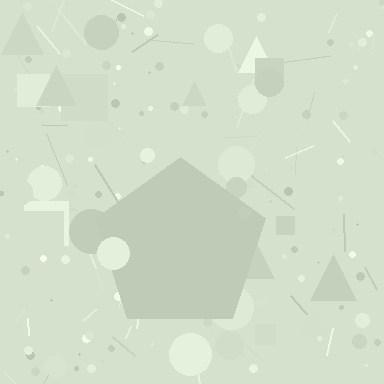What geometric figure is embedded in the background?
A pentagon is embedded in the background.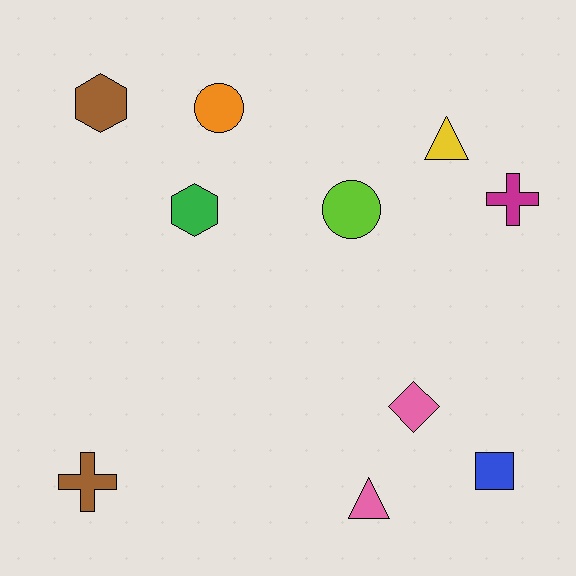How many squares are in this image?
There is 1 square.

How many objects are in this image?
There are 10 objects.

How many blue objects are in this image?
There is 1 blue object.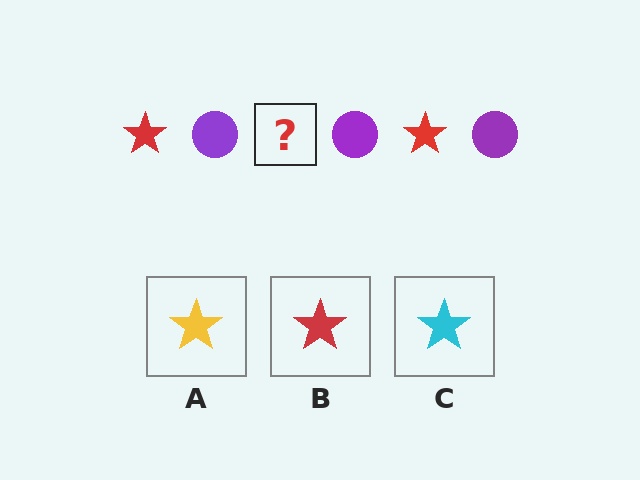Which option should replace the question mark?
Option B.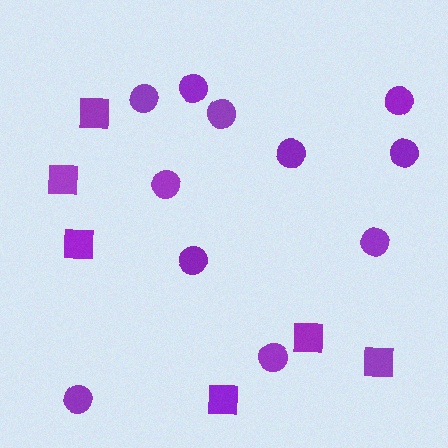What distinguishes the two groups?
There are 2 groups: one group of circles (11) and one group of squares (6).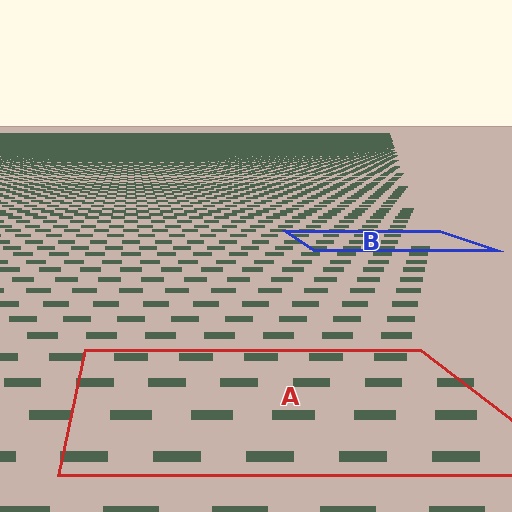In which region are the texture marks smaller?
The texture marks are smaller in region B, because it is farther away.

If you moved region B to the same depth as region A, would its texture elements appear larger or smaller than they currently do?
They would appear larger. At a closer depth, the same texture elements are projected at a bigger on-screen size.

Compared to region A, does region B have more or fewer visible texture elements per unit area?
Region B has more texture elements per unit area — they are packed more densely because it is farther away.